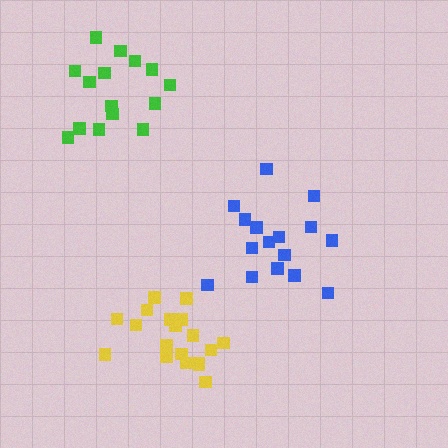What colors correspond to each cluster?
The clusters are colored: yellow, blue, green.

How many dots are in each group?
Group 1: 19 dots, Group 2: 16 dots, Group 3: 15 dots (50 total).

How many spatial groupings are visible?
There are 3 spatial groupings.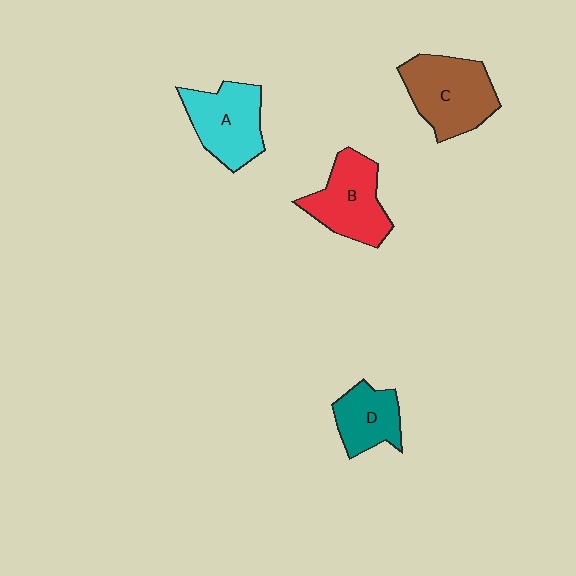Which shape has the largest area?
Shape C (brown).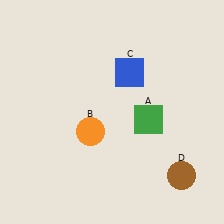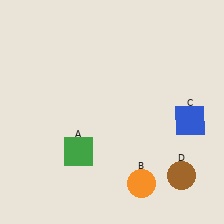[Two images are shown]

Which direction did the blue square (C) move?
The blue square (C) moved right.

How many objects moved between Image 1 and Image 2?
3 objects moved between the two images.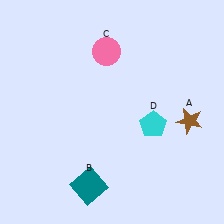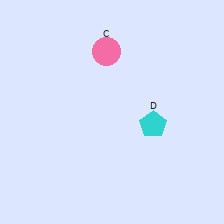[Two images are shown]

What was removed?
The teal square (B), the brown star (A) were removed in Image 2.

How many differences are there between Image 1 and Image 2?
There are 2 differences between the two images.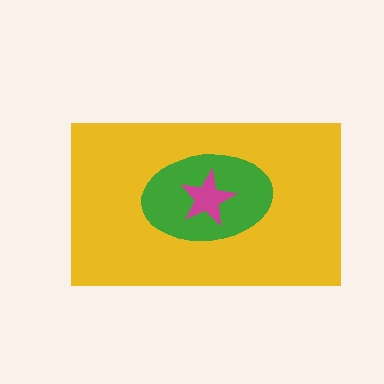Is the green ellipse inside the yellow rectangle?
Yes.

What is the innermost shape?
The magenta star.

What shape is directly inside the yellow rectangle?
The green ellipse.